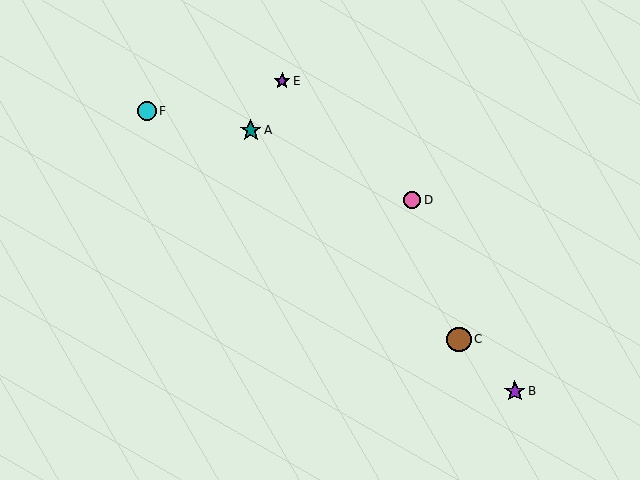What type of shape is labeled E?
Shape E is a purple star.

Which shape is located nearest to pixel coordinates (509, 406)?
The purple star (labeled B) at (515, 391) is nearest to that location.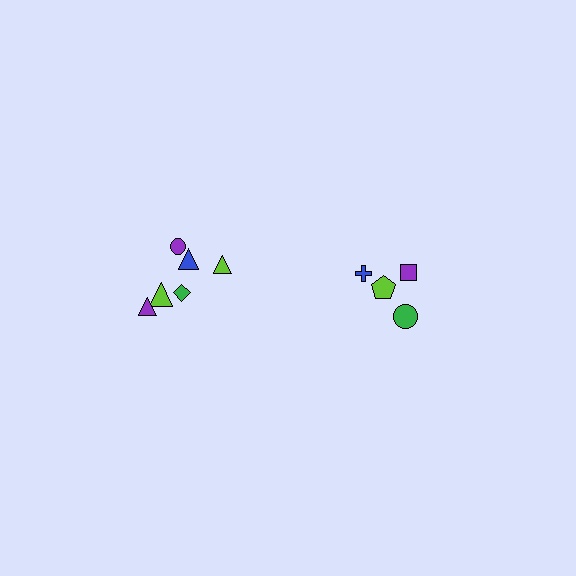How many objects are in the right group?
There are 4 objects.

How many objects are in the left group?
There are 6 objects.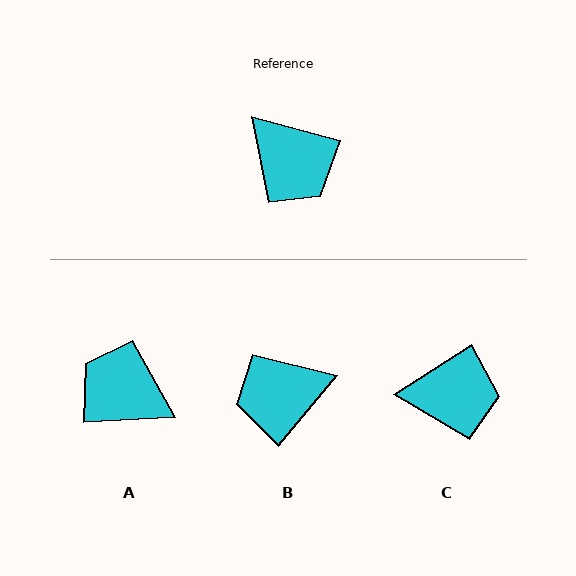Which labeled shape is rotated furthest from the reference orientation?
A, about 162 degrees away.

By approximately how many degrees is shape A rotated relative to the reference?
Approximately 162 degrees clockwise.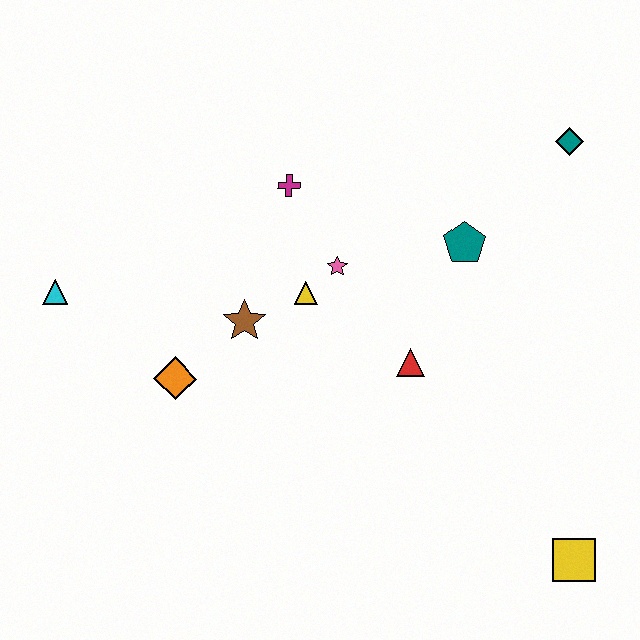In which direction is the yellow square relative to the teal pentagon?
The yellow square is below the teal pentagon.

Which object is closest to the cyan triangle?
The orange diamond is closest to the cyan triangle.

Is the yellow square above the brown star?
No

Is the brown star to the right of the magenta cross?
No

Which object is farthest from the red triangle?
The cyan triangle is farthest from the red triangle.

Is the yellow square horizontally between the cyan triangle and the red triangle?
No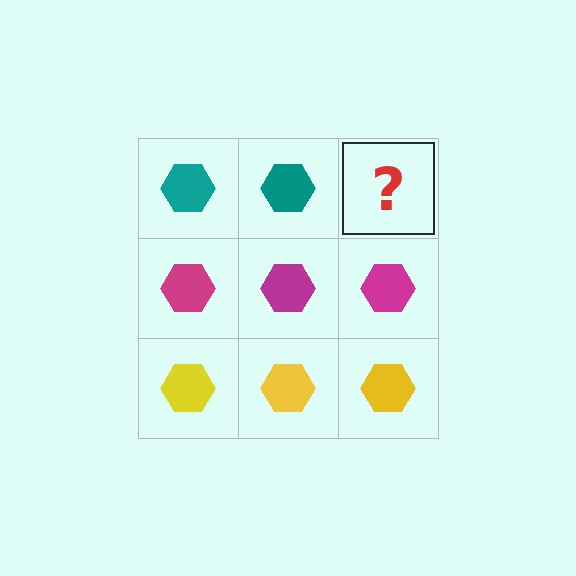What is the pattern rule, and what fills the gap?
The rule is that each row has a consistent color. The gap should be filled with a teal hexagon.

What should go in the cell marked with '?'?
The missing cell should contain a teal hexagon.